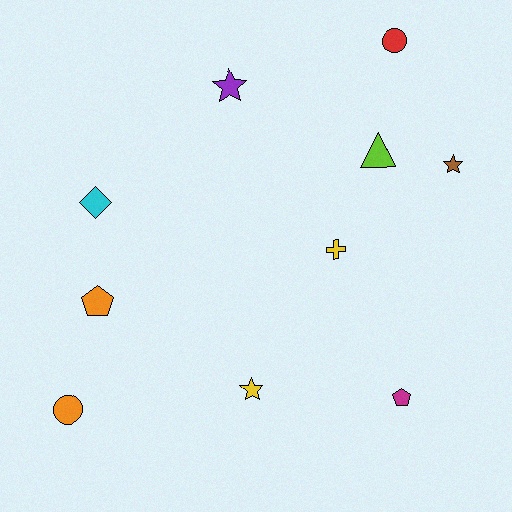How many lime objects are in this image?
There is 1 lime object.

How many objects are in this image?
There are 10 objects.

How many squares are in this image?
There are no squares.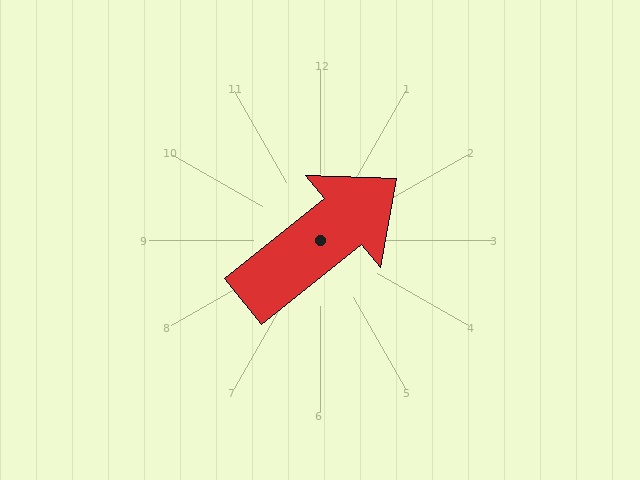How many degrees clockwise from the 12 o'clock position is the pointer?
Approximately 51 degrees.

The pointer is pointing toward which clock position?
Roughly 2 o'clock.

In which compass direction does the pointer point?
Northeast.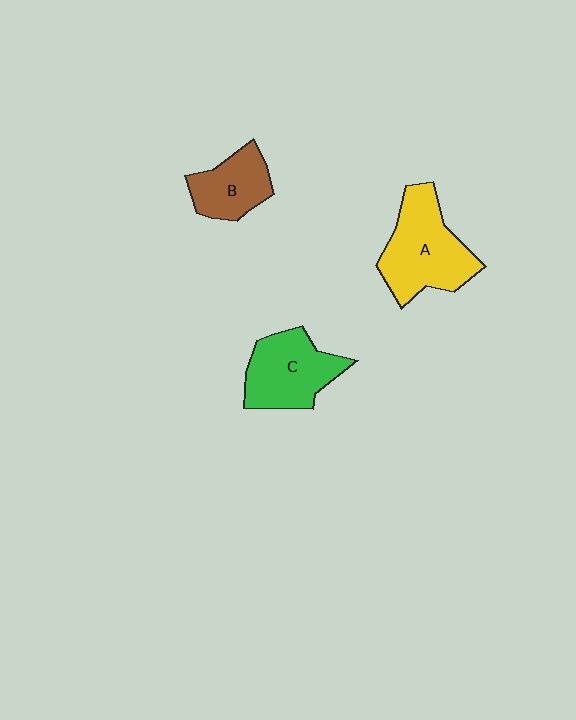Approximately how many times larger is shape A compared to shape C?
Approximately 1.2 times.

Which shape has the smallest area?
Shape B (brown).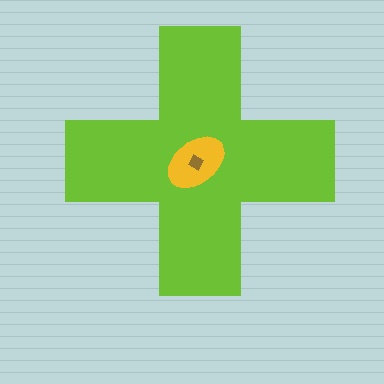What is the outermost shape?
The lime cross.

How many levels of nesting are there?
3.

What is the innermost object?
The brown diamond.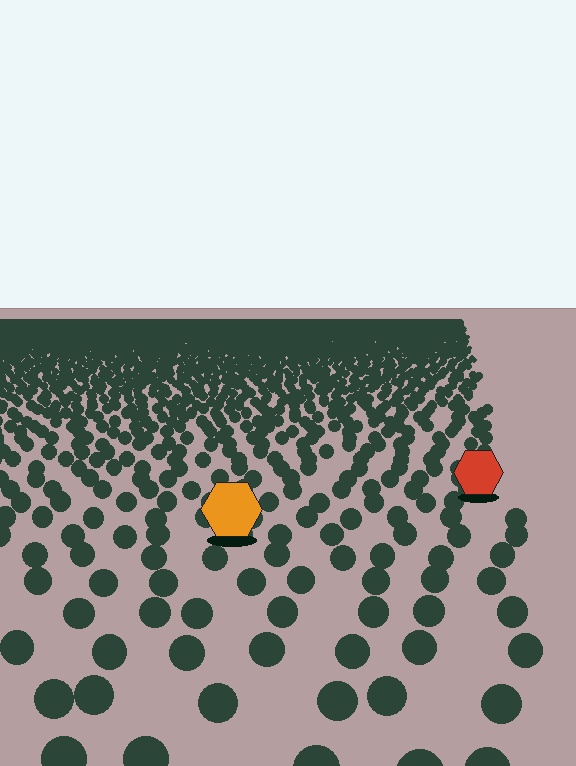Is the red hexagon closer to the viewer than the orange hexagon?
No. The orange hexagon is closer — you can tell from the texture gradient: the ground texture is coarser near it.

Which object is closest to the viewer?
The orange hexagon is closest. The texture marks near it are larger and more spread out.